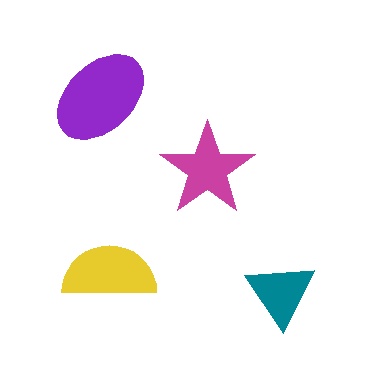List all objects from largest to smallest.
The purple ellipse, the yellow semicircle, the magenta star, the teal triangle.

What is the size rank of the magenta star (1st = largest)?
3rd.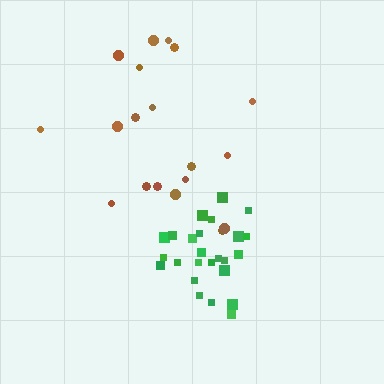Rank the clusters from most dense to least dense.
green, brown.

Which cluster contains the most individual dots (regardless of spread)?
Green (25).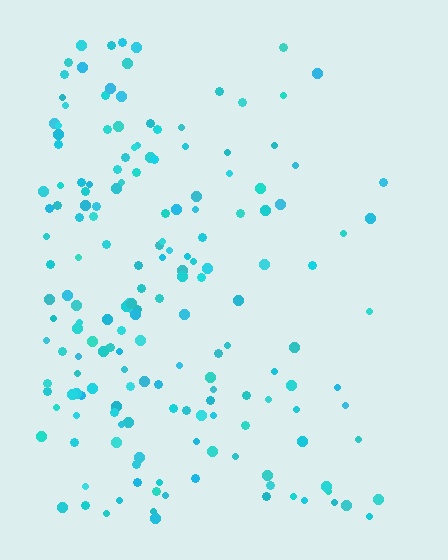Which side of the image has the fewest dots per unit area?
The right.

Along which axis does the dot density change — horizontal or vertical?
Horizontal.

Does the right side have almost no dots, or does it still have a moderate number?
Still a moderate number, just noticeably fewer than the left.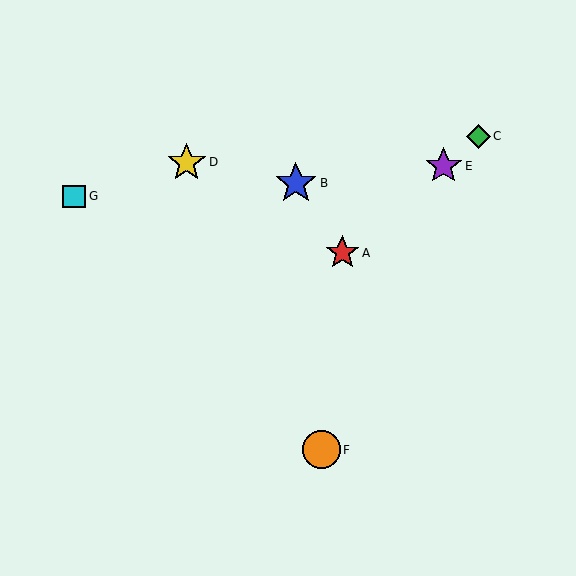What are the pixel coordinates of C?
Object C is at (478, 136).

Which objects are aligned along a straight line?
Objects A, C, E are aligned along a straight line.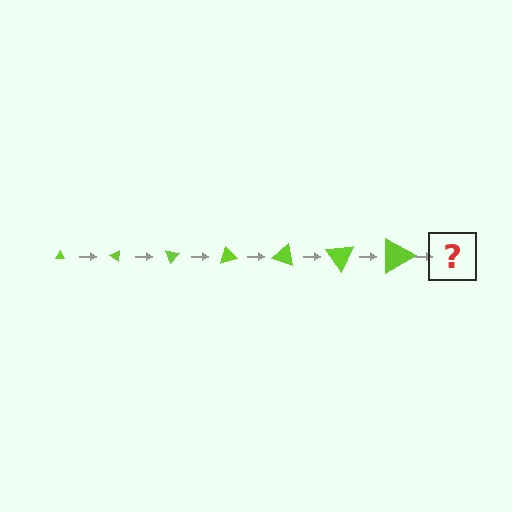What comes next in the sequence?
The next element should be a triangle, larger than the previous one and rotated 245 degrees from the start.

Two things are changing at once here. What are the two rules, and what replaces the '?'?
The two rules are that the triangle grows larger each step and it rotates 35 degrees each step. The '?' should be a triangle, larger than the previous one and rotated 245 degrees from the start.